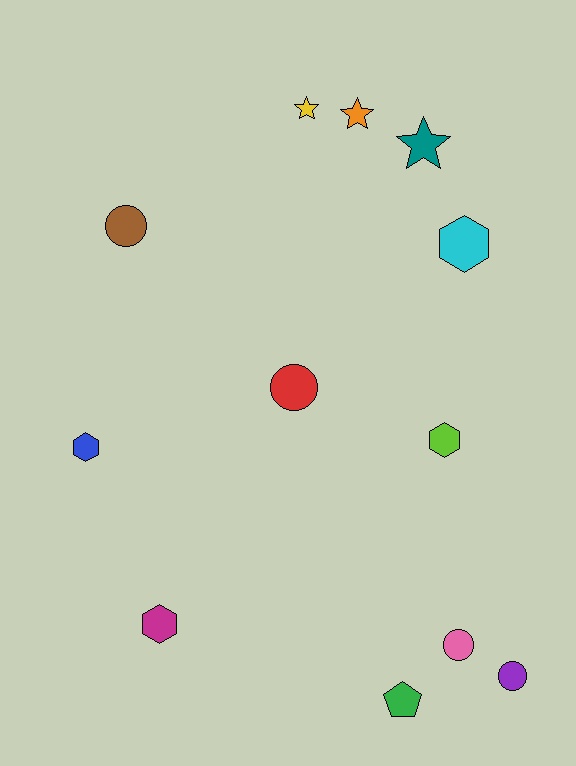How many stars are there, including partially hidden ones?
There are 3 stars.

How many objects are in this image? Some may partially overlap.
There are 12 objects.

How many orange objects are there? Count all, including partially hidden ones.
There is 1 orange object.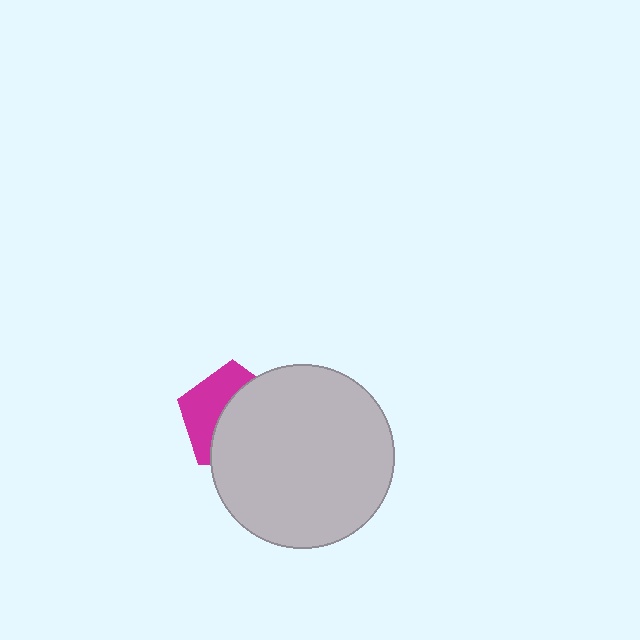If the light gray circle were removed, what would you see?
You would see the complete magenta pentagon.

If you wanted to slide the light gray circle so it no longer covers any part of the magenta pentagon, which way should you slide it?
Slide it right — that is the most direct way to separate the two shapes.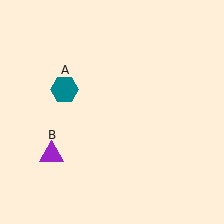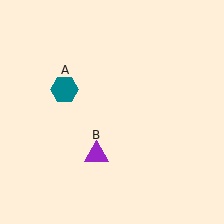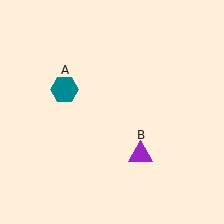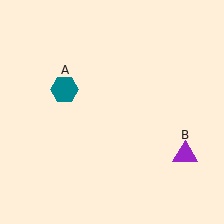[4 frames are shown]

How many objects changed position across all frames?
1 object changed position: purple triangle (object B).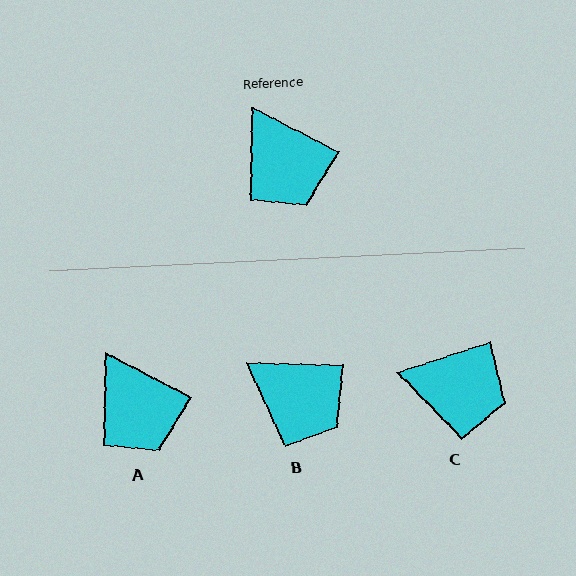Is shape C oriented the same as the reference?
No, it is off by about 46 degrees.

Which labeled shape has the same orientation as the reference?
A.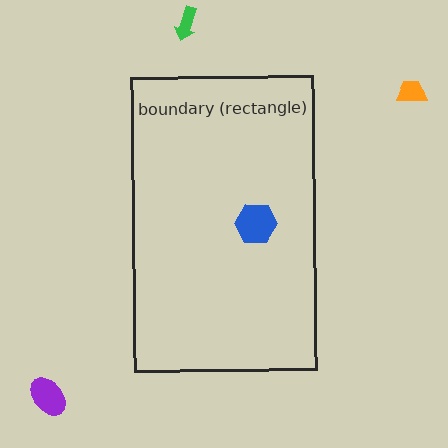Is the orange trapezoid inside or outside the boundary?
Outside.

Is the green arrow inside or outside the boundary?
Outside.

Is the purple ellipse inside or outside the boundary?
Outside.